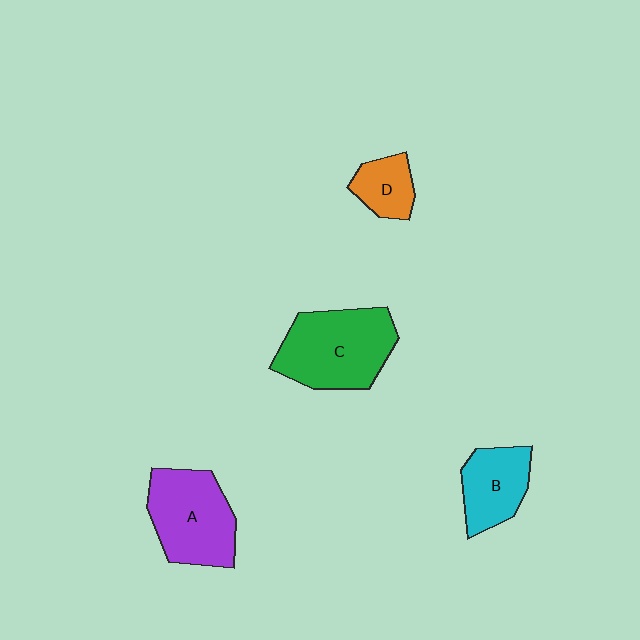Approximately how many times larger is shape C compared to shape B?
Approximately 1.7 times.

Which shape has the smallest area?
Shape D (orange).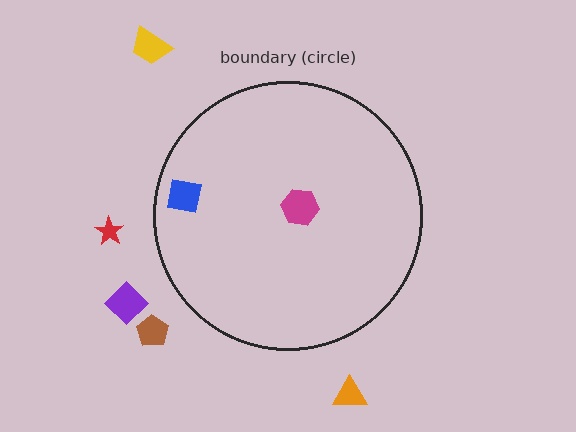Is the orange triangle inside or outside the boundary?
Outside.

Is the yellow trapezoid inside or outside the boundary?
Outside.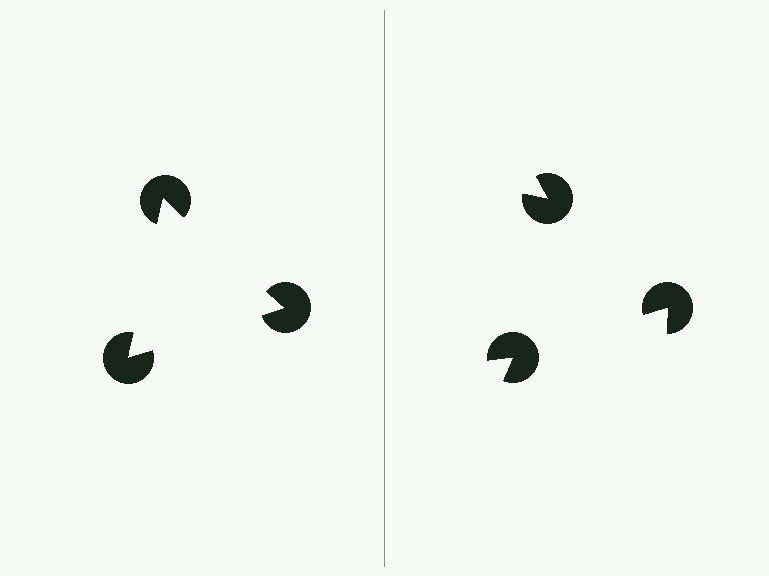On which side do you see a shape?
An illusory triangle appears on the left side. On the right side the wedge cuts are rotated, so no coherent shape forms.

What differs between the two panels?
The pac-man discs are positioned identically on both sides; only the wedge orientations differ. On the left they align to a triangle; on the right they are misaligned.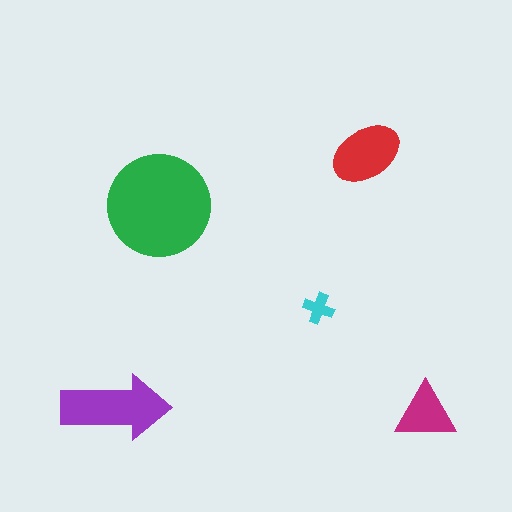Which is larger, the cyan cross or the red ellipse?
The red ellipse.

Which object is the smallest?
The cyan cross.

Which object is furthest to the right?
The magenta triangle is rightmost.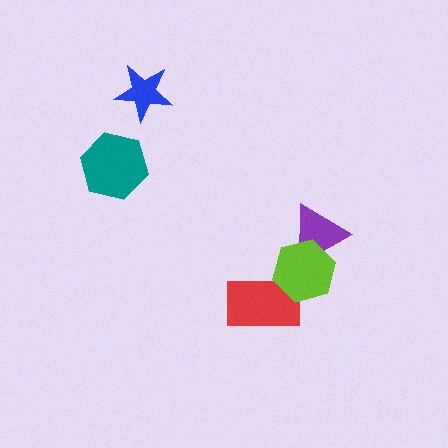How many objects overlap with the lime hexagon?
2 objects overlap with the lime hexagon.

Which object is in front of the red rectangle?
The lime hexagon is in front of the red rectangle.